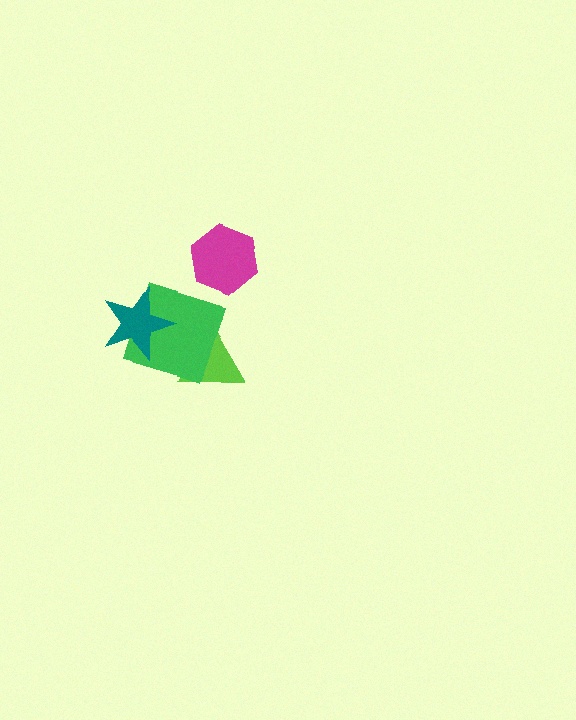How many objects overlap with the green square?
2 objects overlap with the green square.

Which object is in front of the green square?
The teal star is in front of the green square.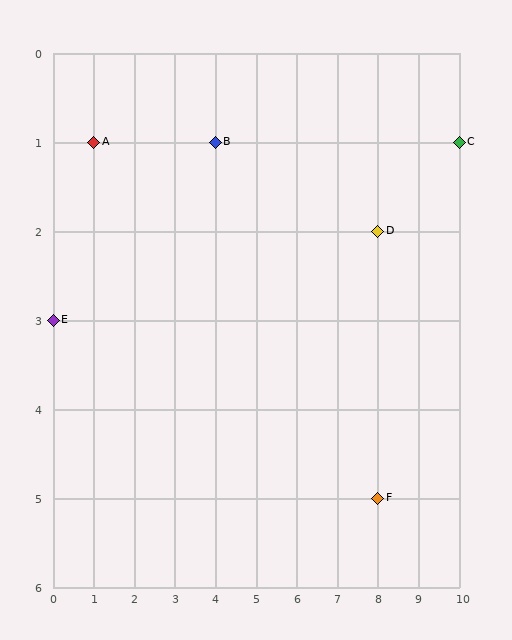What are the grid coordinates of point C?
Point C is at grid coordinates (10, 1).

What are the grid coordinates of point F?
Point F is at grid coordinates (8, 5).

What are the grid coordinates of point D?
Point D is at grid coordinates (8, 2).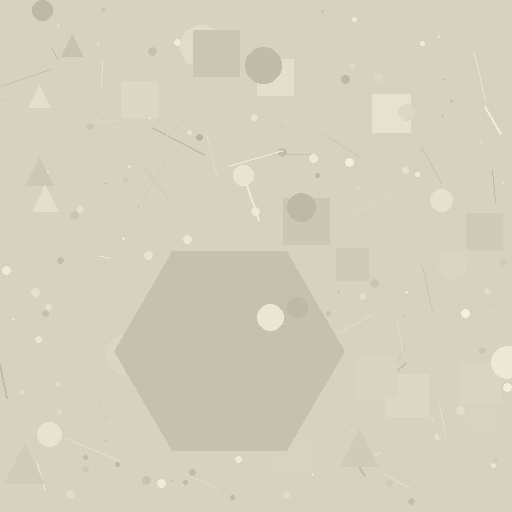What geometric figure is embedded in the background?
A hexagon is embedded in the background.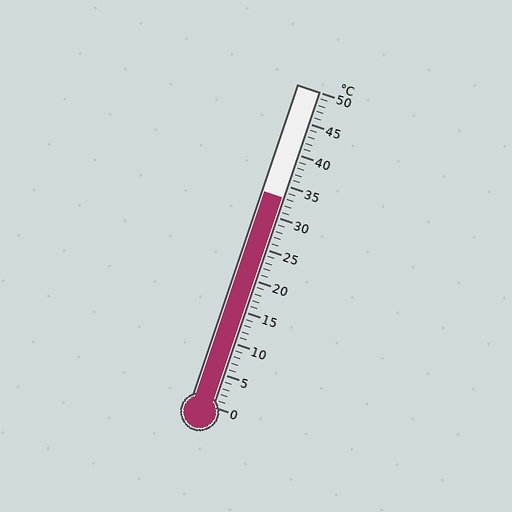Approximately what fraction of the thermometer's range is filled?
The thermometer is filled to approximately 65% of its range.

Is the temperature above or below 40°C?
The temperature is below 40°C.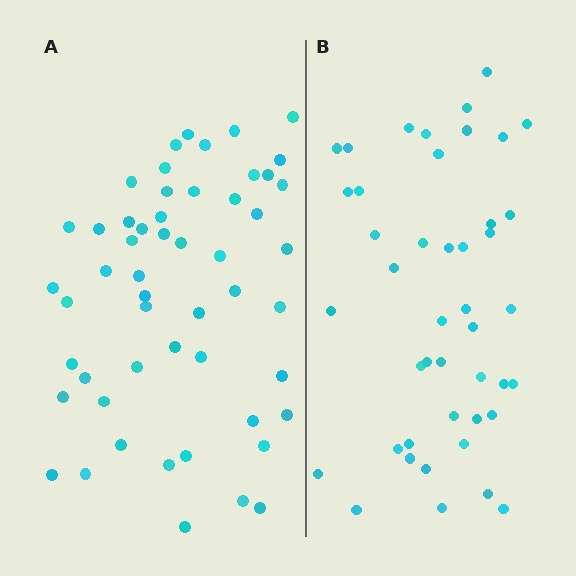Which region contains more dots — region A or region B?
Region A (the left region) has more dots.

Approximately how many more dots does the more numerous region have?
Region A has roughly 8 or so more dots than region B.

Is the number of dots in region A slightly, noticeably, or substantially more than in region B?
Region A has only slightly more — the two regions are fairly close. The ratio is roughly 1.2 to 1.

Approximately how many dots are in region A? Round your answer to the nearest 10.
About 50 dots. (The exact count is 53, which rounds to 50.)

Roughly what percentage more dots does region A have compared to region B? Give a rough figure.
About 20% more.